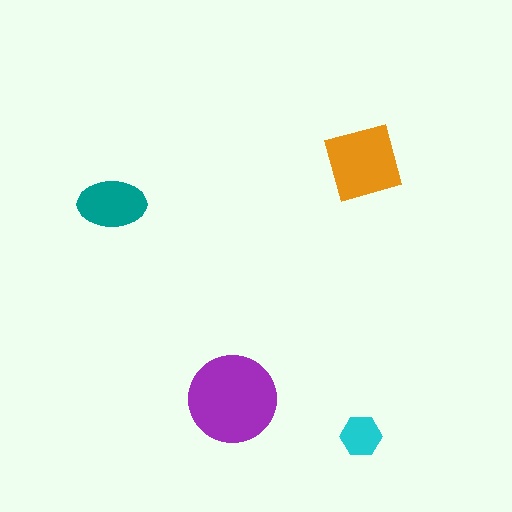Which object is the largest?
The purple circle.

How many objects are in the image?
There are 4 objects in the image.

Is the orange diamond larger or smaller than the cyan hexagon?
Larger.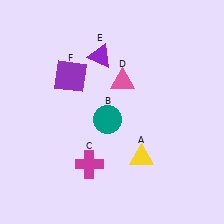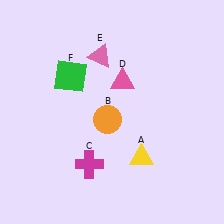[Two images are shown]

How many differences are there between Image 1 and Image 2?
There are 3 differences between the two images.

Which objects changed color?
B changed from teal to orange. E changed from purple to pink. F changed from purple to green.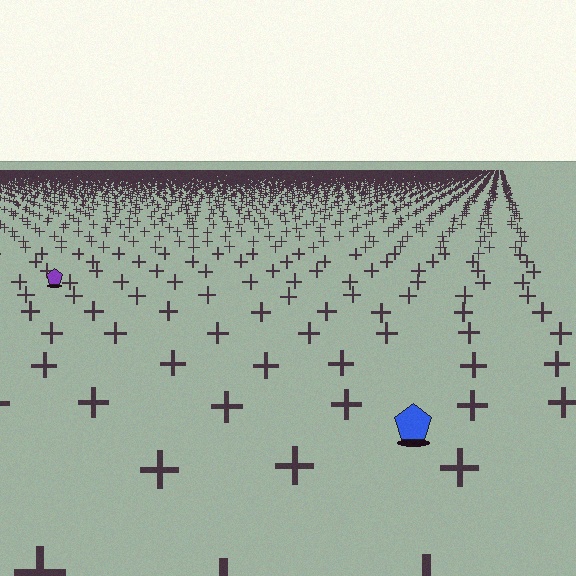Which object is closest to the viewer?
The blue pentagon is closest. The texture marks near it are larger and more spread out.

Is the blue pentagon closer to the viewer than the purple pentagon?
Yes. The blue pentagon is closer — you can tell from the texture gradient: the ground texture is coarser near it.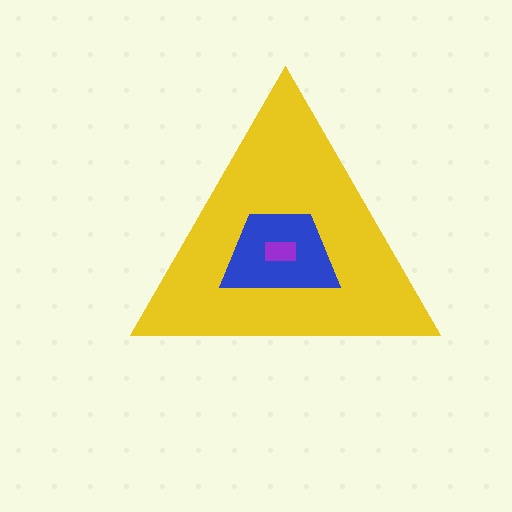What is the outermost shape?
The yellow triangle.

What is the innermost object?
The purple rectangle.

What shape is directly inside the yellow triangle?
The blue trapezoid.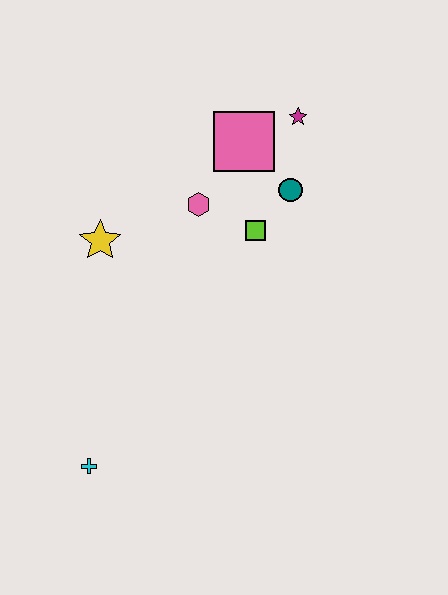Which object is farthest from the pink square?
The cyan cross is farthest from the pink square.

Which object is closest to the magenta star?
The pink square is closest to the magenta star.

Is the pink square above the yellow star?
Yes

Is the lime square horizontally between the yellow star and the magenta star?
Yes